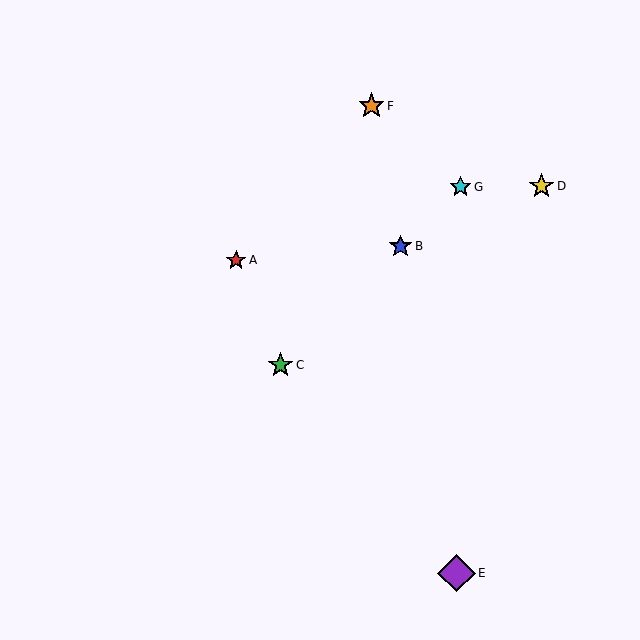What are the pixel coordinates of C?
Object C is at (280, 365).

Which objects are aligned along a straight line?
Objects B, C, G are aligned along a straight line.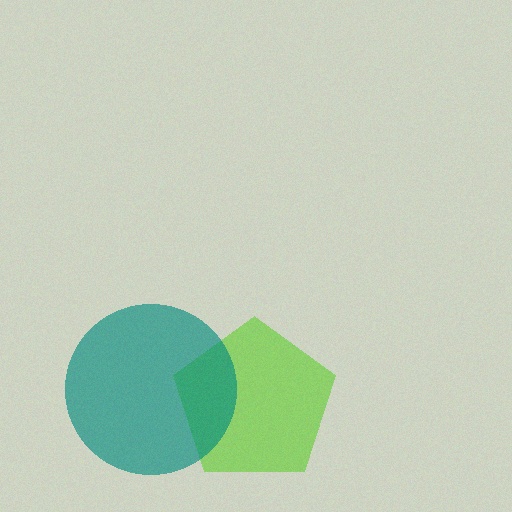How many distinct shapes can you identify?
There are 2 distinct shapes: a lime pentagon, a teal circle.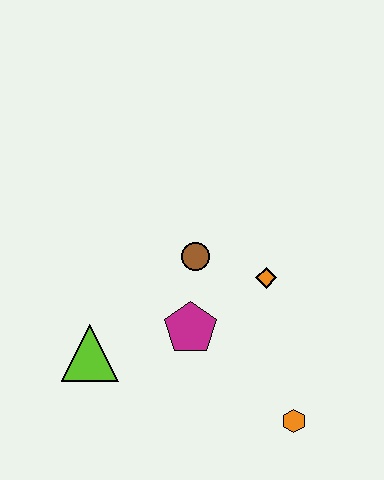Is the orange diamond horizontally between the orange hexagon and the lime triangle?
Yes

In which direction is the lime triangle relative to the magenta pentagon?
The lime triangle is to the left of the magenta pentagon.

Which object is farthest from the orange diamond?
The lime triangle is farthest from the orange diamond.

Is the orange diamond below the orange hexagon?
No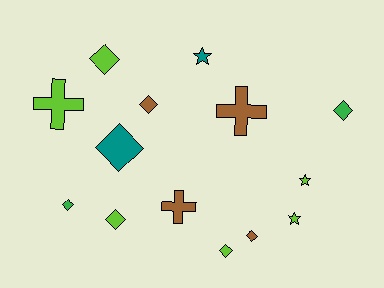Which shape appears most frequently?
Diamond, with 8 objects.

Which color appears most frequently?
Lime, with 6 objects.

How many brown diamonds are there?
There are 2 brown diamonds.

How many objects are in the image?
There are 14 objects.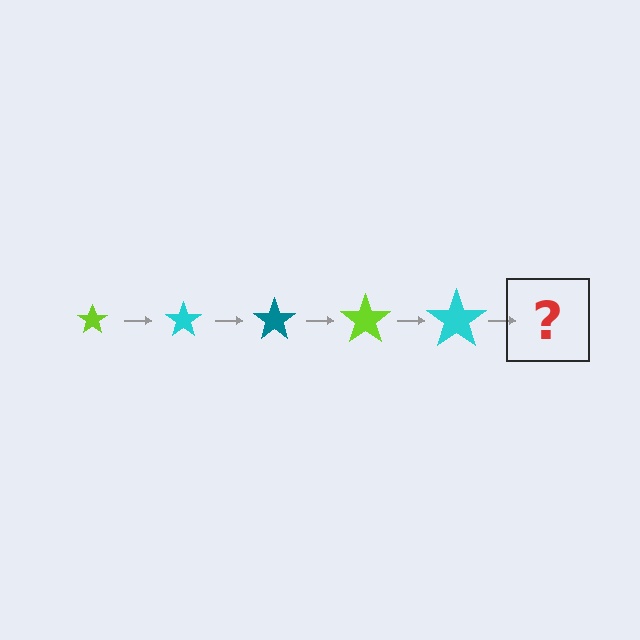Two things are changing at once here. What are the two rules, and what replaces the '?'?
The two rules are that the star grows larger each step and the color cycles through lime, cyan, and teal. The '?' should be a teal star, larger than the previous one.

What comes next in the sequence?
The next element should be a teal star, larger than the previous one.